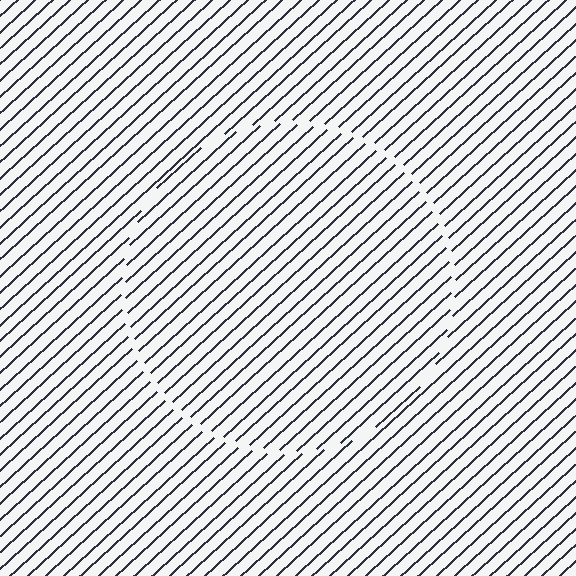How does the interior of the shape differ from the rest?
The interior of the shape contains the same grating, shifted by half a period — the contour is defined by the phase discontinuity where line-ends from the inner and outer gratings abut.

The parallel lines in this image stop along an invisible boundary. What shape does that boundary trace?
An illusory circle. The interior of the shape contains the same grating, shifted by half a period — the contour is defined by the phase discontinuity where line-ends from the inner and outer gratings abut.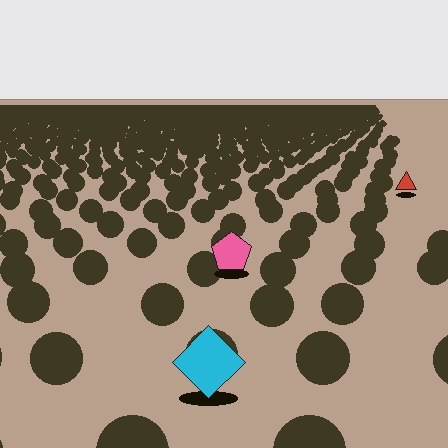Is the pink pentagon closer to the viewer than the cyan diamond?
No. The cyan diamond is closer — you can tell from the texture gradient: the ground texture is coarser near it.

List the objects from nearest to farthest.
From nearest to farthest: the cyan diamond, the pink pentagon, the red triangle.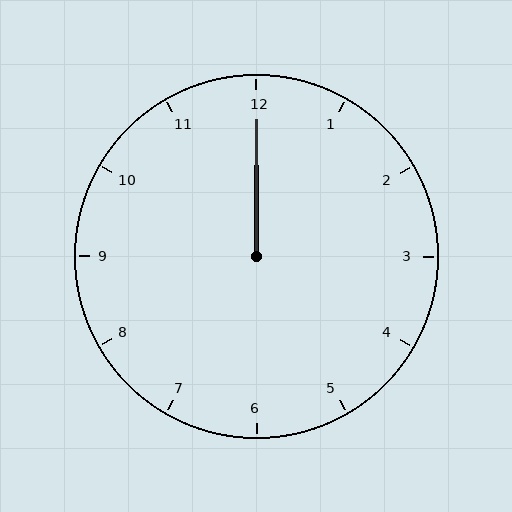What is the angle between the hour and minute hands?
Approximately 0 degrees.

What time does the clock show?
12:00.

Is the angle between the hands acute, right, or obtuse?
It is acute.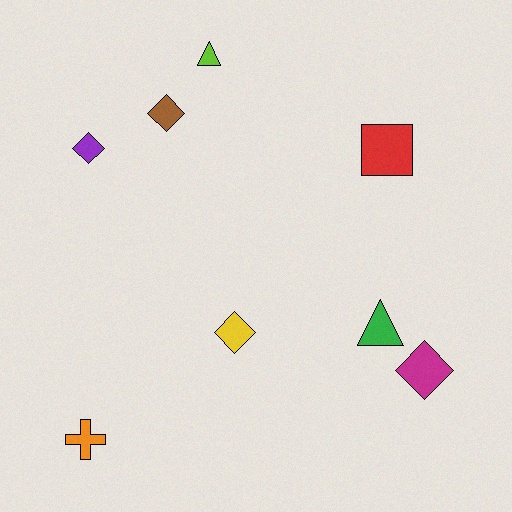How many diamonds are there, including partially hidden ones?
There are 4 diamonds.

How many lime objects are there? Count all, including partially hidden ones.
There is 1 lime object.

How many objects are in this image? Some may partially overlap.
There are 8 objects.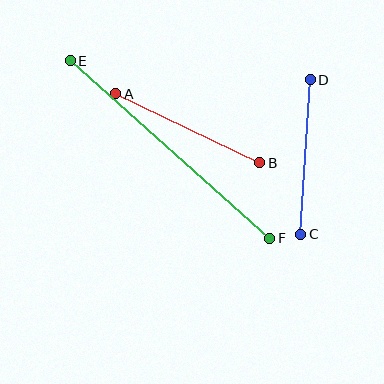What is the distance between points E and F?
The distance is approximately 267 pixels.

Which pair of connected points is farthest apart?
Points E and F are farthest apart.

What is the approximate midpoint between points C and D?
The midpoint is at approximately (306, 157) pixels.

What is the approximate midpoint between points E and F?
The midpoint is at approximately (170, 150) pixels.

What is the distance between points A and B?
The distance is approximately 160 pixels.